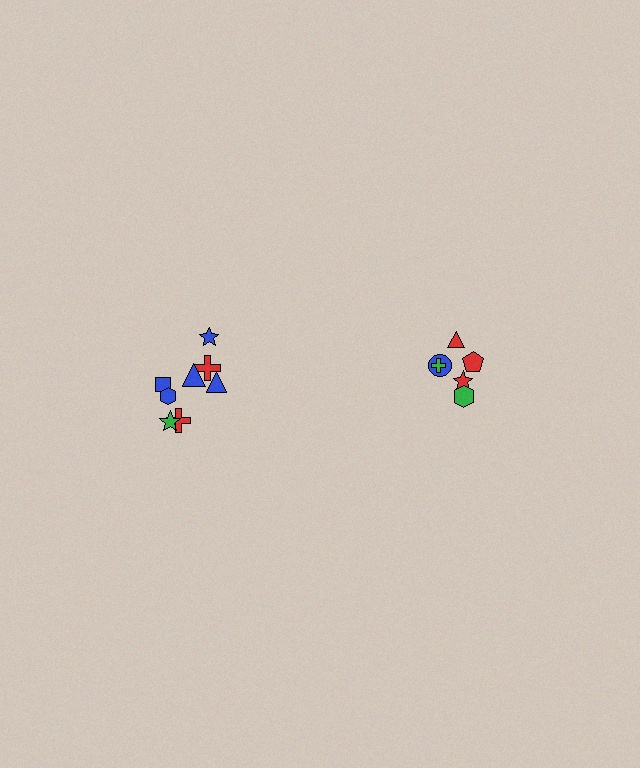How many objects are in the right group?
There are 6 objects.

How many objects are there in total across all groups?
There are 14 objects.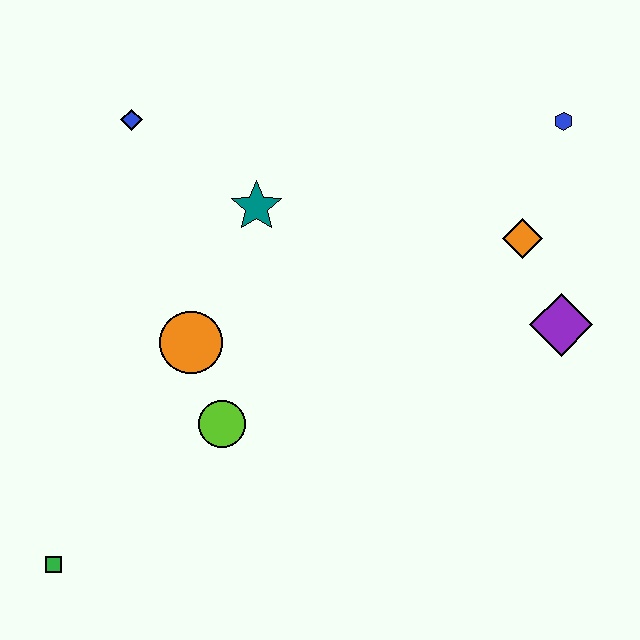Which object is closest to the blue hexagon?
The orange diamond is closest to the blue hexagon.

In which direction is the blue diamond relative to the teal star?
The blue diamond is to the left of the teal star.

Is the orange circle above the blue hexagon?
No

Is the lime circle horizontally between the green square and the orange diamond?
Yes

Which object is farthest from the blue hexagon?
The green square is farthest from the blue hexagon.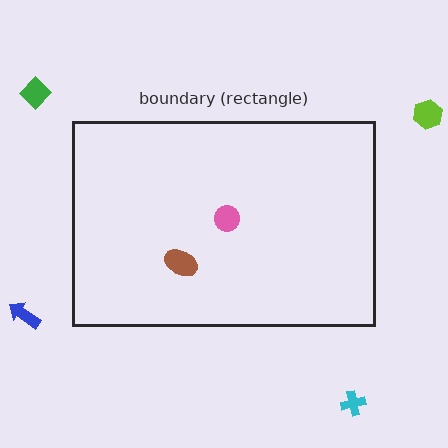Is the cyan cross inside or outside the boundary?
Outside.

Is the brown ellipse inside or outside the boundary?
Inside.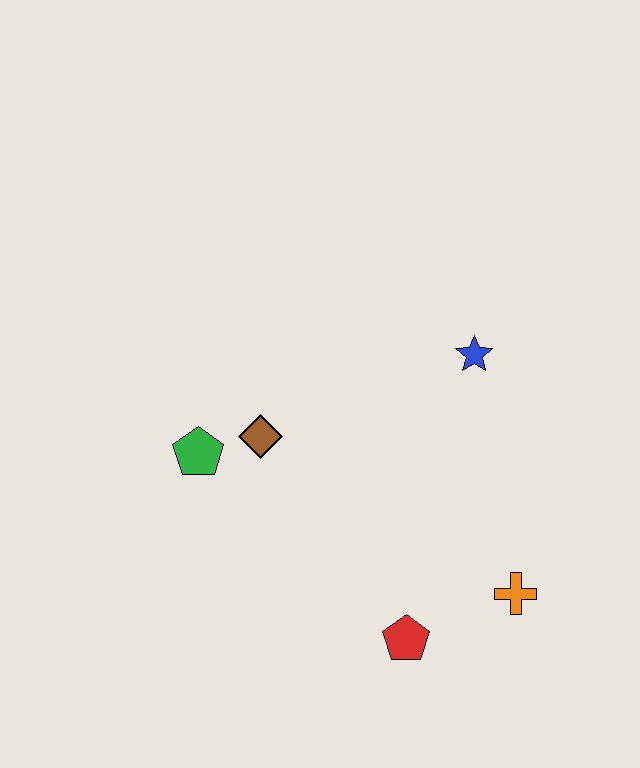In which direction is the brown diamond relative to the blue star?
The brown diamond is to the left of the blue star.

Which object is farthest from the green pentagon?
The orange cross is farthest from the green pentagon.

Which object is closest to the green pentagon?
The brown diamond is closest to the green pentagon.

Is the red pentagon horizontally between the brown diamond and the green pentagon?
No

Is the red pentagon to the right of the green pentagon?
Yes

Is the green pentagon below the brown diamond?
Yes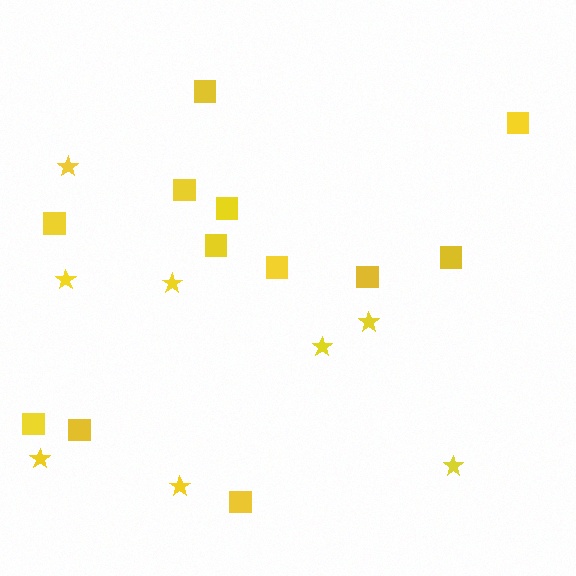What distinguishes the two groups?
There are 2 groups: one group of stars (8) and one group of squares (12).